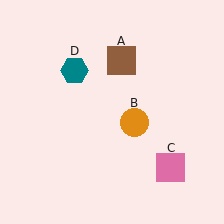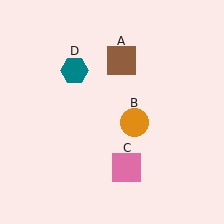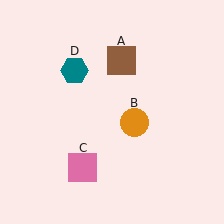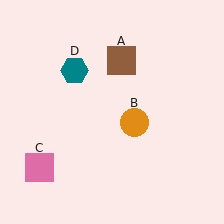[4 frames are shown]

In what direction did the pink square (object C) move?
The pink square (object C) moved left.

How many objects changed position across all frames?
1 object changed position: pink square (object C).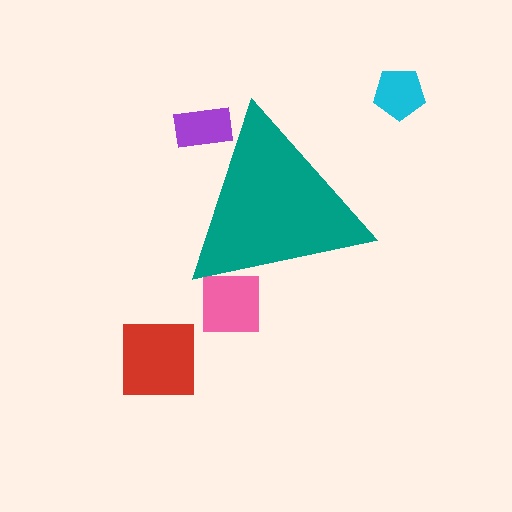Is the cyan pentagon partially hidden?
No, the cyan pentagon is fully visible.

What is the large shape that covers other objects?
A teal triangle.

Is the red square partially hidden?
No, the red square is fully visible.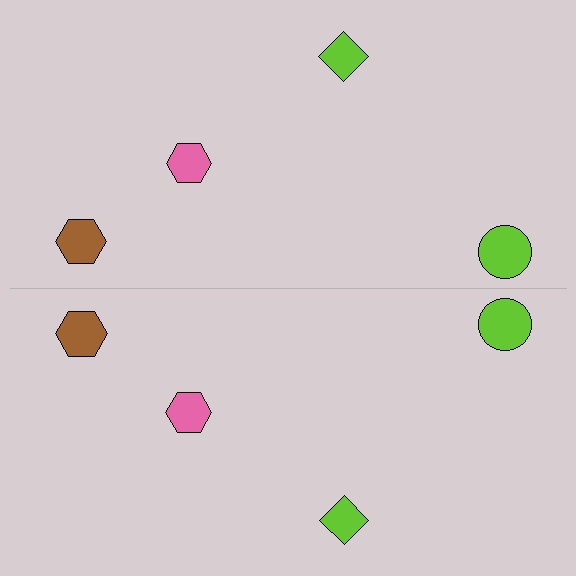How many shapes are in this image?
There are 8 shapes in this image.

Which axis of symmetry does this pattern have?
The pattern has a horizontal axis of symmetry running through the center of the image.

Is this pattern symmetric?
Yes, this pattern has bilateral (reflection) symmetry.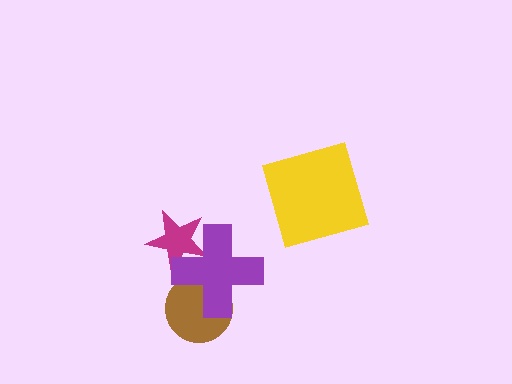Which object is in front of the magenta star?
The purple cross is in front of the magenta star.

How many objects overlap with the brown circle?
1 object overlaps with the brown circle.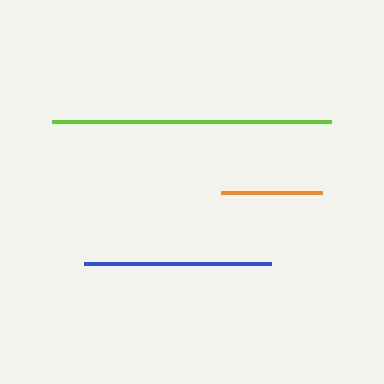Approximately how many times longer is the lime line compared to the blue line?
The lime line is approximately 1.5 times the length of the blue line.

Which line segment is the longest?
The lime line is the longest at approximately 278 pixels.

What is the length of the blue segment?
The blue segment is approximately 187 pixels long.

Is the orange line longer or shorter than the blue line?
The blue line is longer than the orange line.